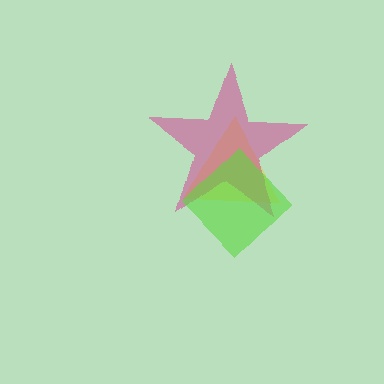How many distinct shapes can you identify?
There are 3 distinct shapes: a yellow triangle, a magenta star, a lime diamond.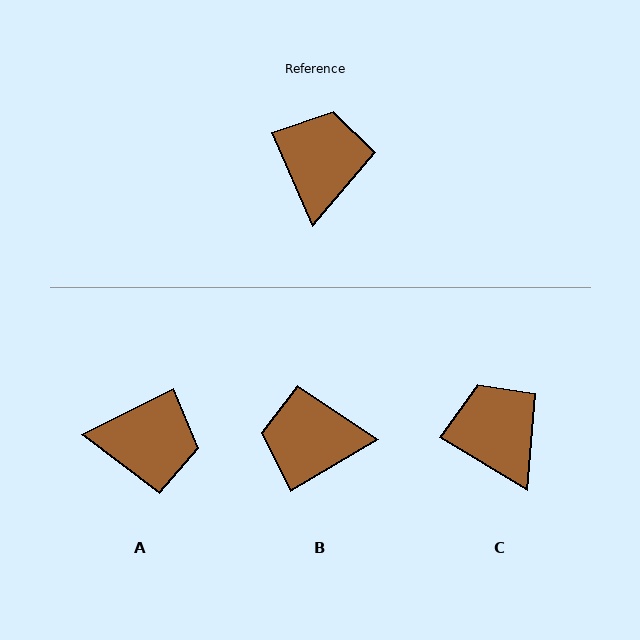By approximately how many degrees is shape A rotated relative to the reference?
Approximately 87 degrees clockwise.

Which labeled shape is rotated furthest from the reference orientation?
B, about 97 degrees away.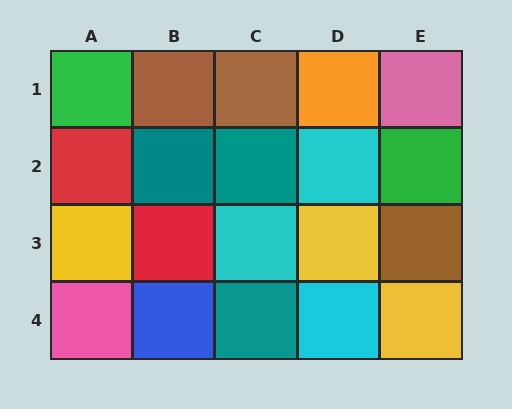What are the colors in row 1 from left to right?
Green, brown, brown, orange, pink.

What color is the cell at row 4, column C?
Teal.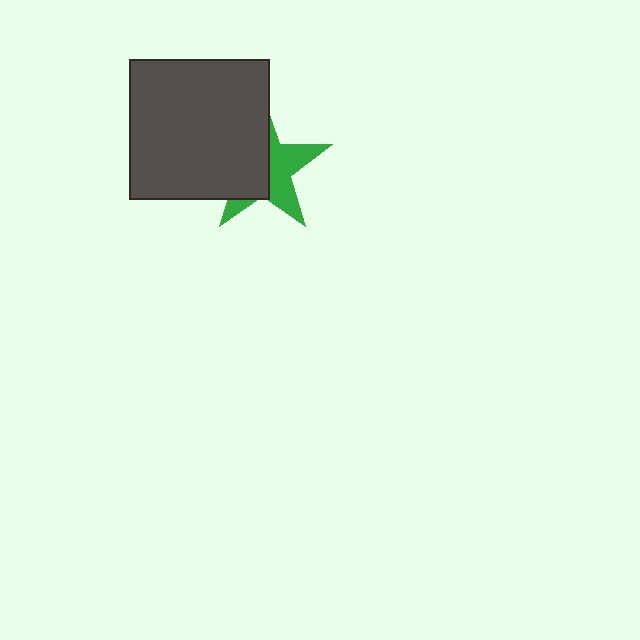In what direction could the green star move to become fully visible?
The green star could move right. That would shift it out from behind the dark gray square entirely.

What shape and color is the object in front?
The object in front is a dark gray square.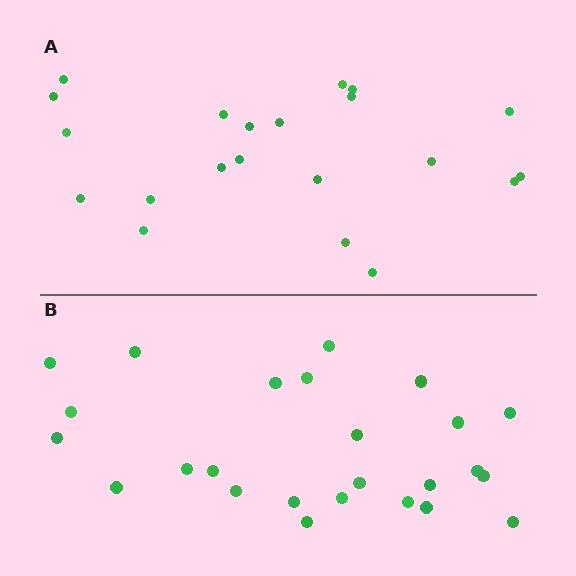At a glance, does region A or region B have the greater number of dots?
Region B (the bottom region) has more dots.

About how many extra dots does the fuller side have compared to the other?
Region B has about 4 more dots than region A.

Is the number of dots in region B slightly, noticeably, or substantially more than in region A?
Region B has only slightly more — the two regions are fairly close. The ratio is roughly 1.2 to 1.